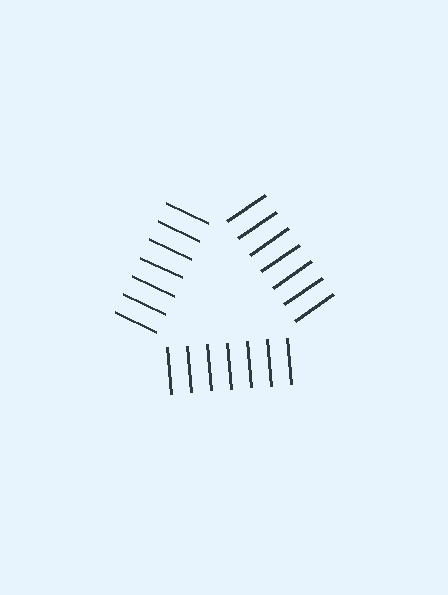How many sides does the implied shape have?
3 sides — the line-ends trace a triangle.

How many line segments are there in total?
21 — 7 along each of the 3 edges.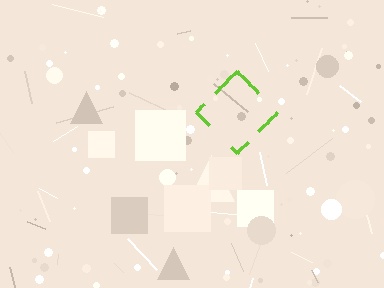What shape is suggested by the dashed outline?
The dashed outline suggests a diamond.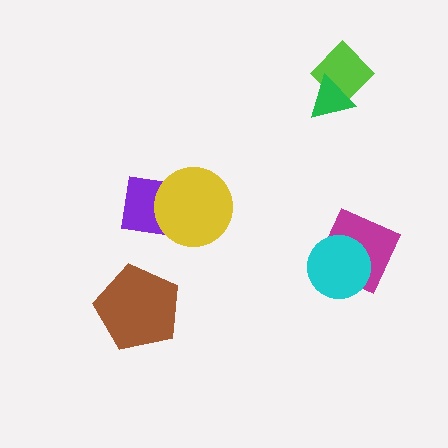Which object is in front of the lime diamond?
The green triangle is in front of the lime diamond.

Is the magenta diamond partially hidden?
Yes, it is partially covered by another shape.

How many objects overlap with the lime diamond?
1 object overlaps with the lime diamond.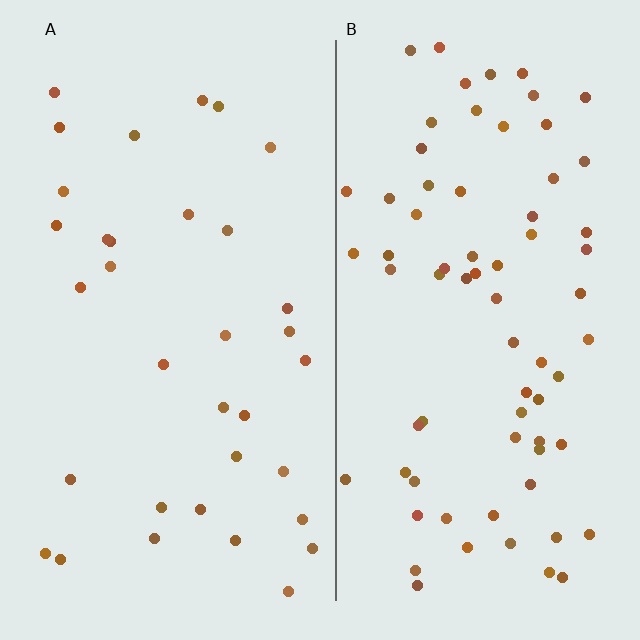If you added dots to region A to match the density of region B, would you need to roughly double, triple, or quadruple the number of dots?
Approximately double.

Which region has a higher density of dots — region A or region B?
B (the right).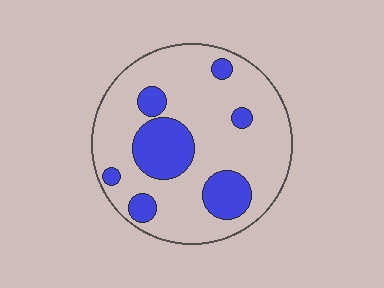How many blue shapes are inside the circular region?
7.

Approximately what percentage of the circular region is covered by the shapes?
Approximately 25%.